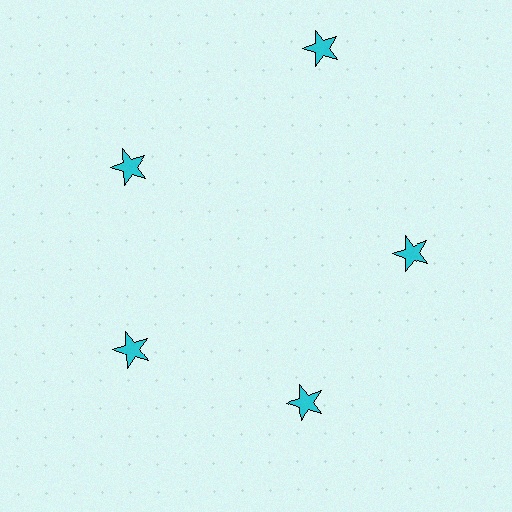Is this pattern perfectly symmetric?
No. The 5 cyan stars are arranged in a ring, but one element near the 1 o'clock position is pushed outward from the center, breaking the 5-fold rotational symmetry.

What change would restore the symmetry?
The symmetry would be restored by moving it inward, back onto the ring so that all 5 stars sit at equal angles and equal distance from the center.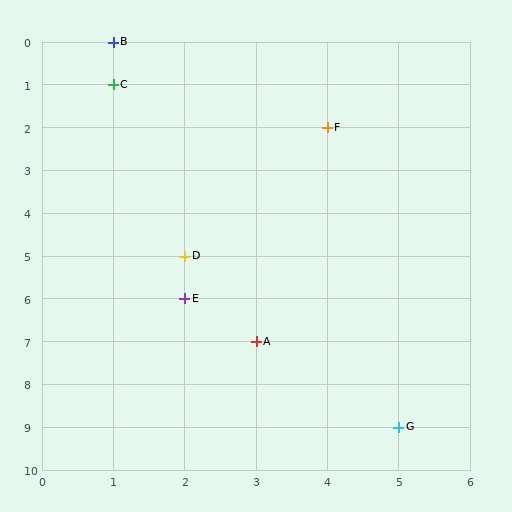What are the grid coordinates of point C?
Point C is at grid coordinates (1, 1).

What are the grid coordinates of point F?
Point F is at grid coordinates (4, 2).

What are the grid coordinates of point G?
Point G is at grid coordinates (5, 9).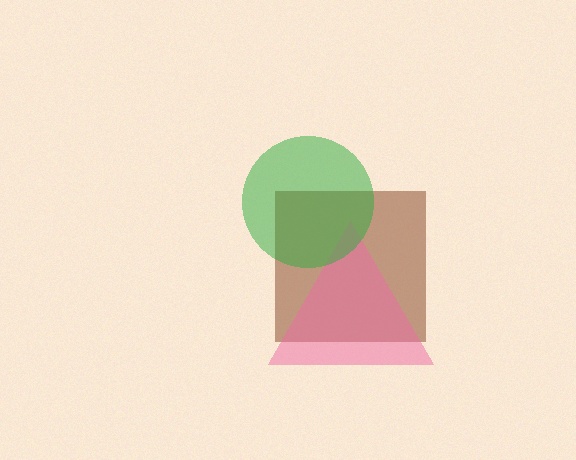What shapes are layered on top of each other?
The layered shapes are: a brown square, a pink triangle, a green circle.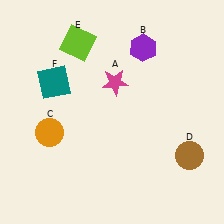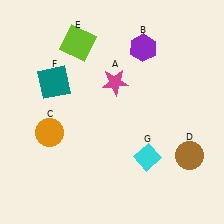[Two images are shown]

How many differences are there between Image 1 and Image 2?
There is 1 difference between the two images.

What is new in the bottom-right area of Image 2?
A cyan diamond (G) was added in the bottom-right area of Image 2.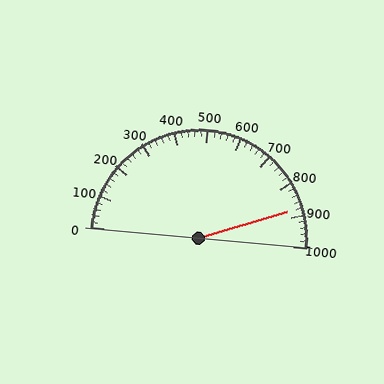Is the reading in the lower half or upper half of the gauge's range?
The reading is in the upper half of the range (0 to 1000).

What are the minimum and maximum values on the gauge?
The gauge ranges from 0 to 1000.